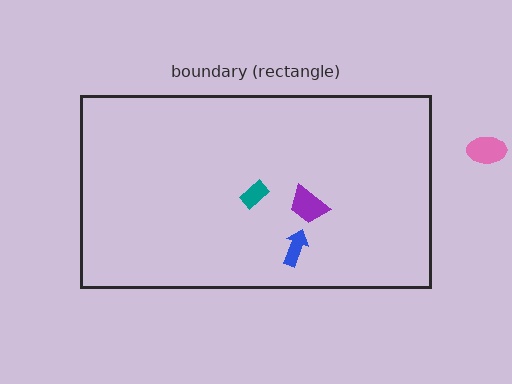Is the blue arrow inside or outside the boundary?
Inside.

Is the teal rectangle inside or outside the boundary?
Inside.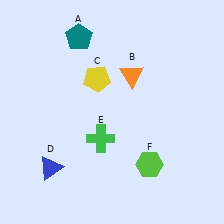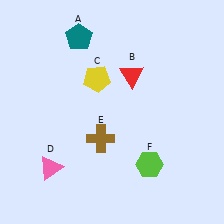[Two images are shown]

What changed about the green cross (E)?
In Image 1, E is green. In Image 2, it changed to brown.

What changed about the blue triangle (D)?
In Image 1, D is blue. In Image 2, it changed to pink.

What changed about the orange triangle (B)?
In Image 1, B is orange. In Image 2, it changed to red.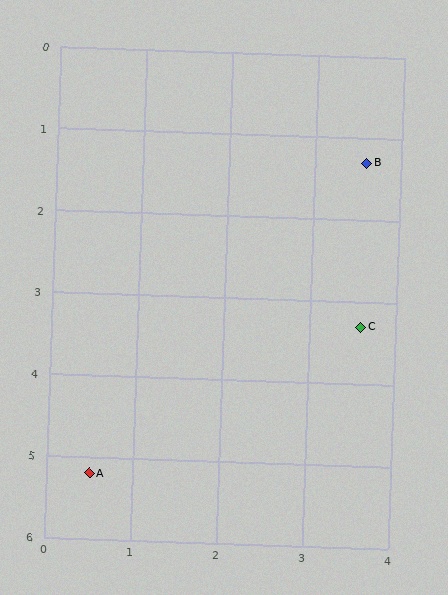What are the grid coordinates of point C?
Point C is at approximately (3.6, 3.3).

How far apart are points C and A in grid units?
Points C and A are about 3.6 grid units apart.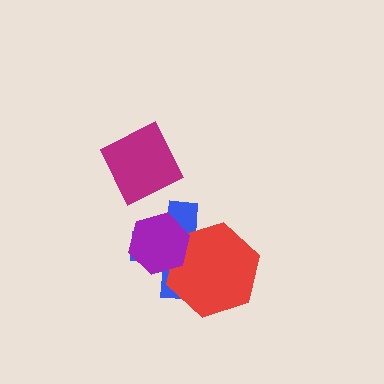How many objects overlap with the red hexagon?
2 objects overlap with the red hexagon.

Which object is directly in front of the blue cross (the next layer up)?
The red hexagon is directly in front of the blue cross.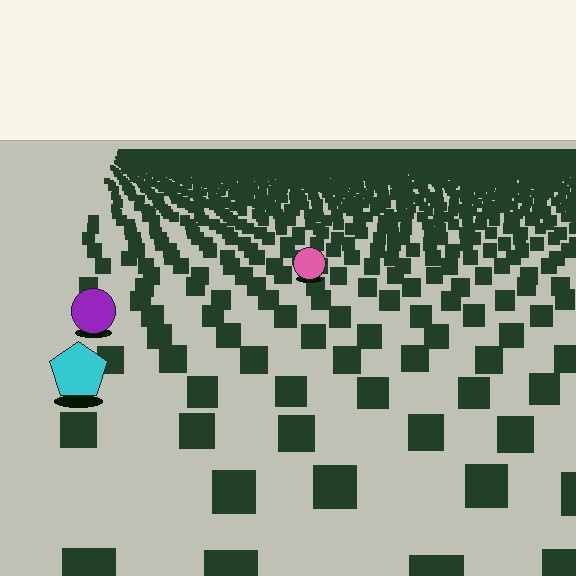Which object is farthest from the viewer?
The pink circle is farthest from the viewer. It appears smaller and the ground texture around it is denser.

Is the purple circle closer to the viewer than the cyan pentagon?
No. The cyan pentagon is closer — you can tell from the texture gradient: the ground texture is coarser near it.